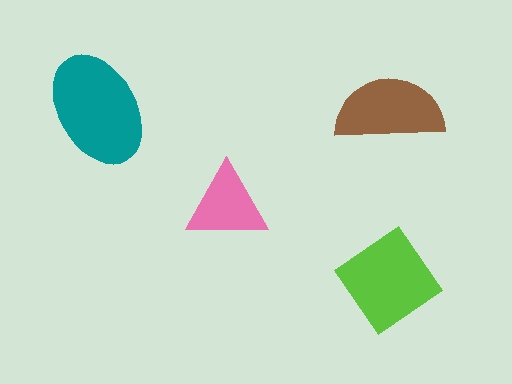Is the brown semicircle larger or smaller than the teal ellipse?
Smaller.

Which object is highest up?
The brown semicircle is topmost.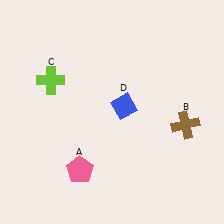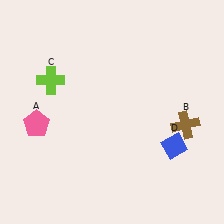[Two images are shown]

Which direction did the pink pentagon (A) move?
The pink pentagon (A) moved up.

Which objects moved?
The objects that moved are: the pink pentagon (A), the blue diamond (D).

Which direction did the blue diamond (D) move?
The blue diamond (D) moved right.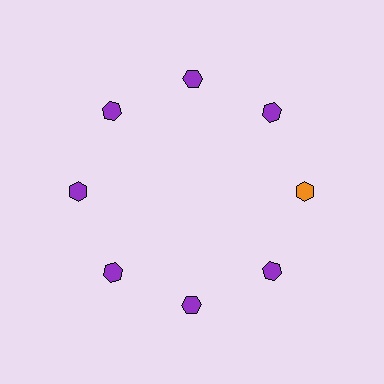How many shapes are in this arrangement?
There are 8 shapes arranged in a ring pattern.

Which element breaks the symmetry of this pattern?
The orange hexagon at roughly the 3 o'clock position breaks the symmetry. All other shapes are purple hexagons.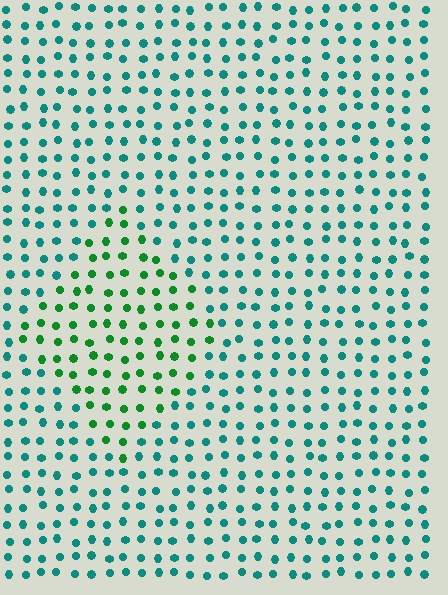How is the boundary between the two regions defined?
The boundary is defined purely by a slight shift in hue (about 42 degrees). Spacing, size, and orientation are identical on both sides.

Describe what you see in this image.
The image is filled with small teal elements in a uniform arrangement. A diamond-shaped region is visible where the elements are tinted to a slightly different hue, forming a subtle color boundary.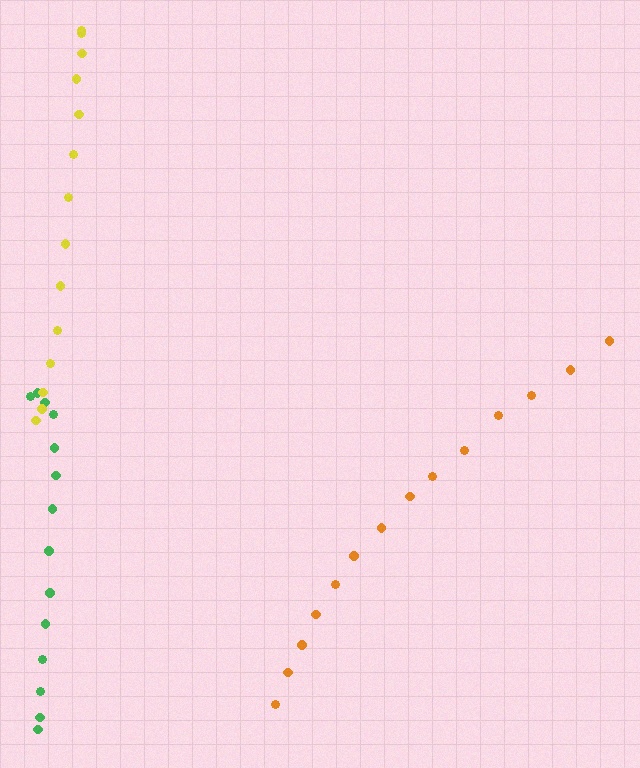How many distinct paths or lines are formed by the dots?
There are 3 distinct paths.